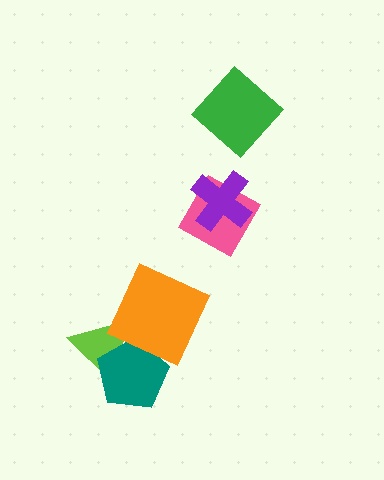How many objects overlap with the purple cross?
1 object overlaps with the purple cross.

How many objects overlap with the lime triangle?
2 objects overlap with the lime triangle.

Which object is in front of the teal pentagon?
The orange square is in front of the teal pentagon.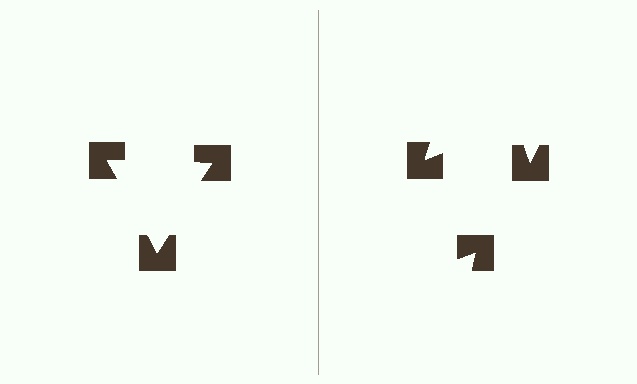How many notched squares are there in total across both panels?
6 — 3 on each side.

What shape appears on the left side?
An illusory triangle.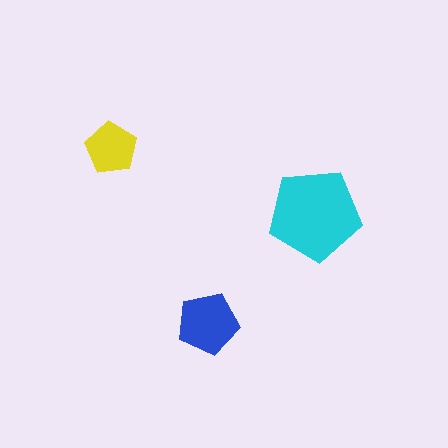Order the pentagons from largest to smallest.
the cyan one, the blue one, the yellow one.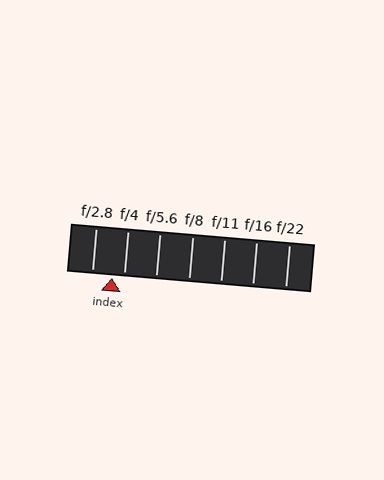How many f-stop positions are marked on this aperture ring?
There are 7 f-stop positions marked.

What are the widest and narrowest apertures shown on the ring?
The widest aperture shown is f/2.8 and the narrowest is f/22.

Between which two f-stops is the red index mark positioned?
The index mark is between f/2.8 and f/4.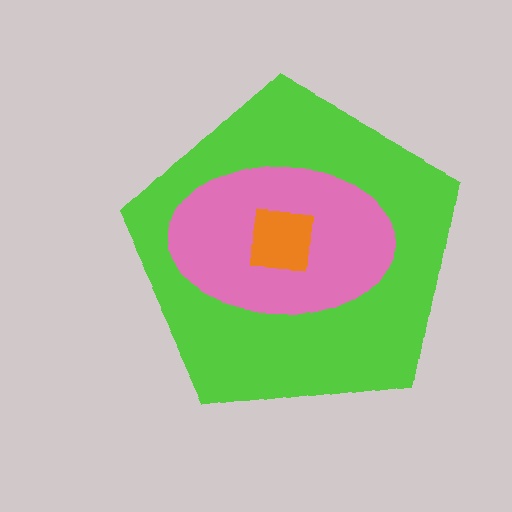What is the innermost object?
The orange square.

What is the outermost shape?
The lime pentagon.